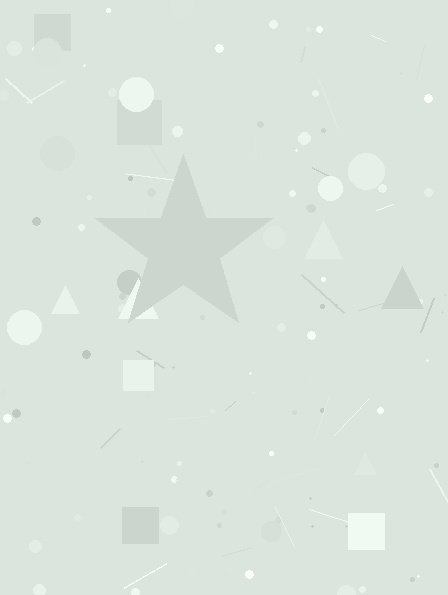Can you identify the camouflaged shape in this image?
The camouflaged shape is a star.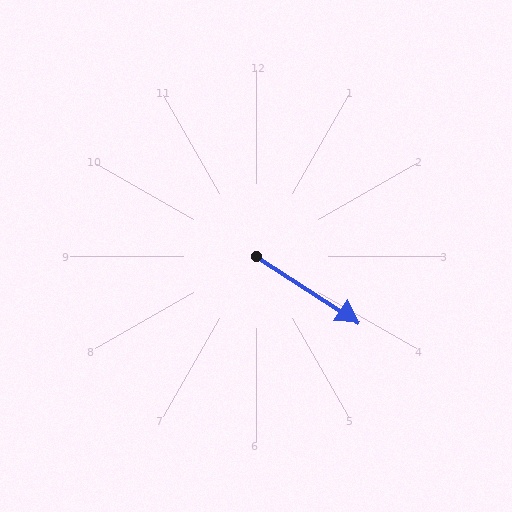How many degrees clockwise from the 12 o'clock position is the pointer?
Approximately 123 degrees.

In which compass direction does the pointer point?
Southeast.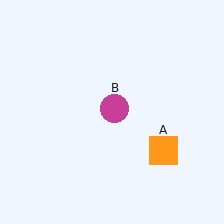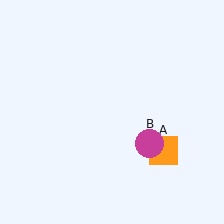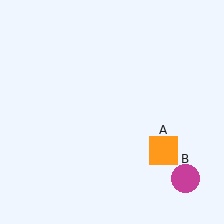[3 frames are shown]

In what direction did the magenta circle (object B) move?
The magenta circle (object B) moved down and to the right.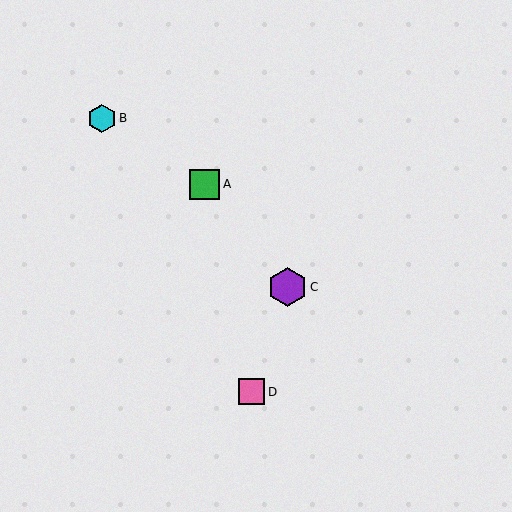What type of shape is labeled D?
Shape D is a pink square.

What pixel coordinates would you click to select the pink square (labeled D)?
Click at (252, 392) to select the pink square D.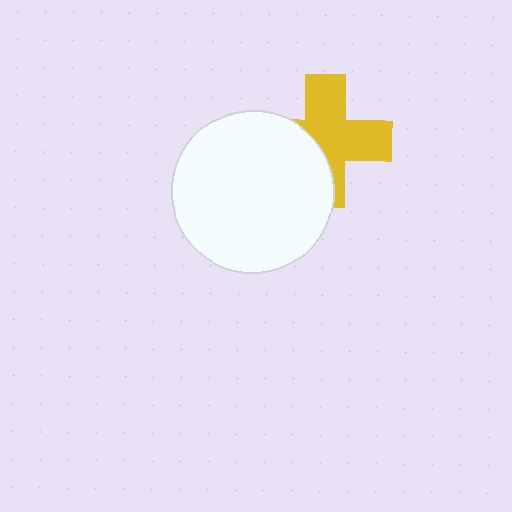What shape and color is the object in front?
The object in front is a white circle.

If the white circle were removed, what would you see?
You would see the complete yellow cross.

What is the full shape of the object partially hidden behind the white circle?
The partially hidden object is a yellow cross.